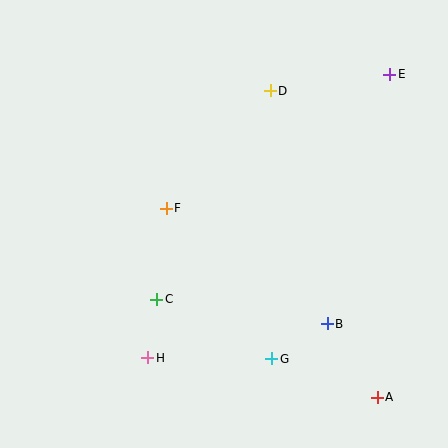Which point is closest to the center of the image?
Point F at (166, 208) is closest to the center.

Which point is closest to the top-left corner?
Point F is closest to the top-left corner.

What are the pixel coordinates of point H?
Point H is at (148, 358).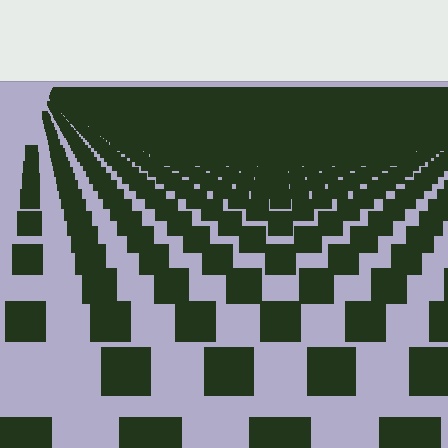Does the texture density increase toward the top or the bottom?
Density increases toward the top.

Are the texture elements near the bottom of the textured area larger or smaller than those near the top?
Larger. Near the bottom, elements are closer to the viewer and appear at a bigger on-screen size.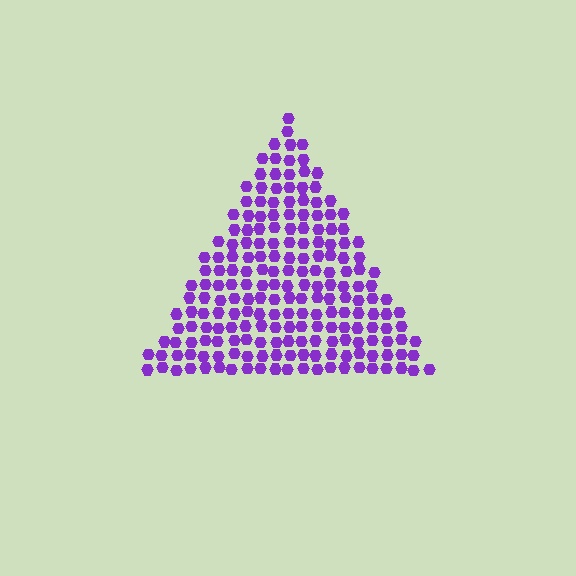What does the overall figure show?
The overall figure shows a triangle.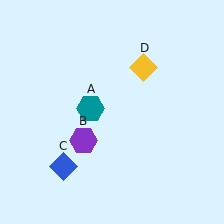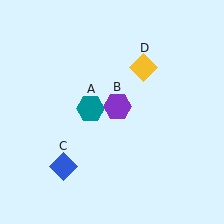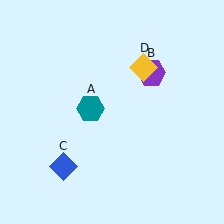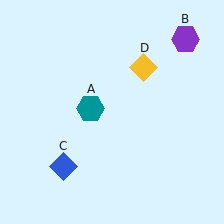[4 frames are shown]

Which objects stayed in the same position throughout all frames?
Teal hexagon (object A) and blue diamond (object C) and yellow diamond (object D) remained stationary.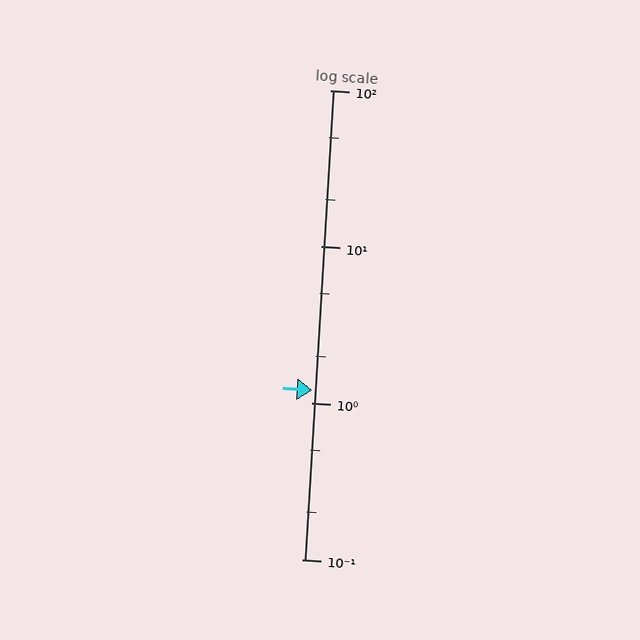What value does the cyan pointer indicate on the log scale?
The pointer indicates approximately 1.2.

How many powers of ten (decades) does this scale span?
The scale spans 3 decades, from 0.1 to 100.